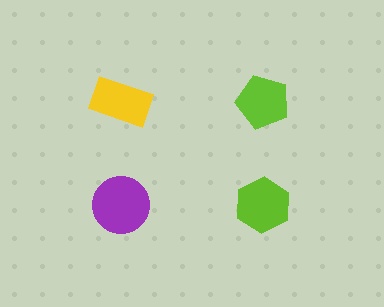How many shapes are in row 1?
2 shapes.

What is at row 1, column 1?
A yellow rectangle.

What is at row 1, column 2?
A lime pentagon.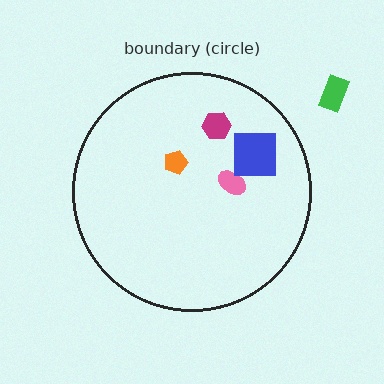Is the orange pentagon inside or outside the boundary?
Inside.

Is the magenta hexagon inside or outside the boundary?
Inside.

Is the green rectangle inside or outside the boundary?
Outside.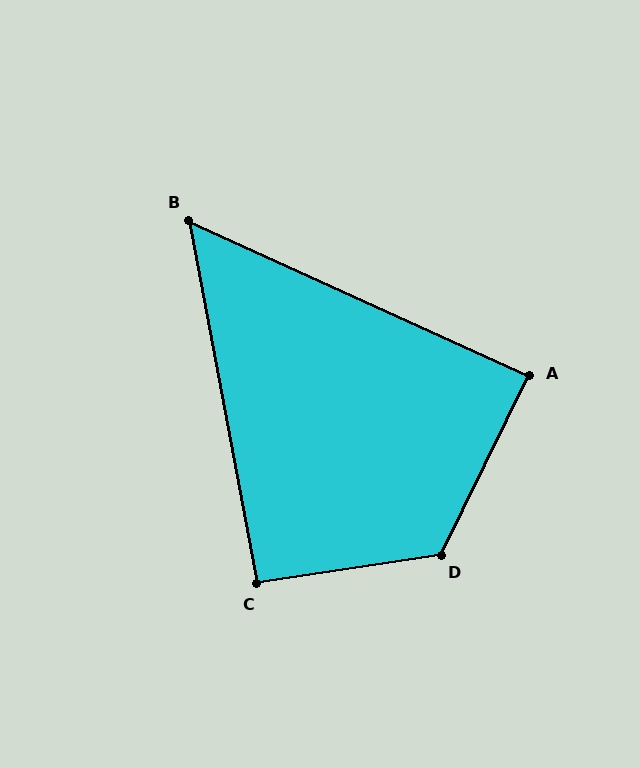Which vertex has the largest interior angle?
D, at approximately 125 degrees.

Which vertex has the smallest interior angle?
B, at approximately 55 degrees.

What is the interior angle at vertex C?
Approximately 92 degrees (approximately right).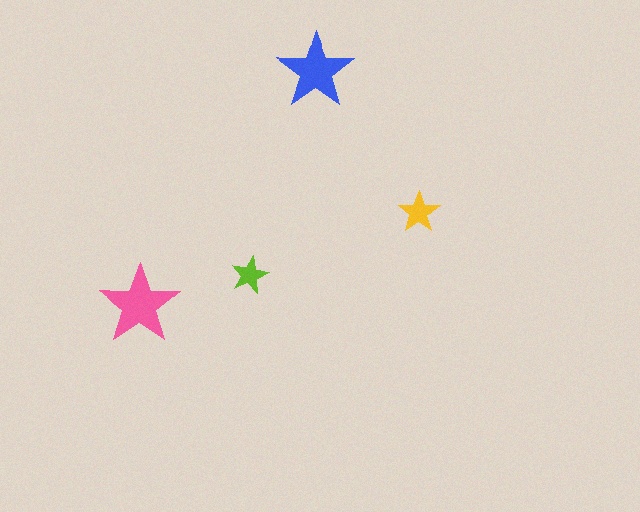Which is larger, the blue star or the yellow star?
The blue one.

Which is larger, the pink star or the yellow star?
The pink one.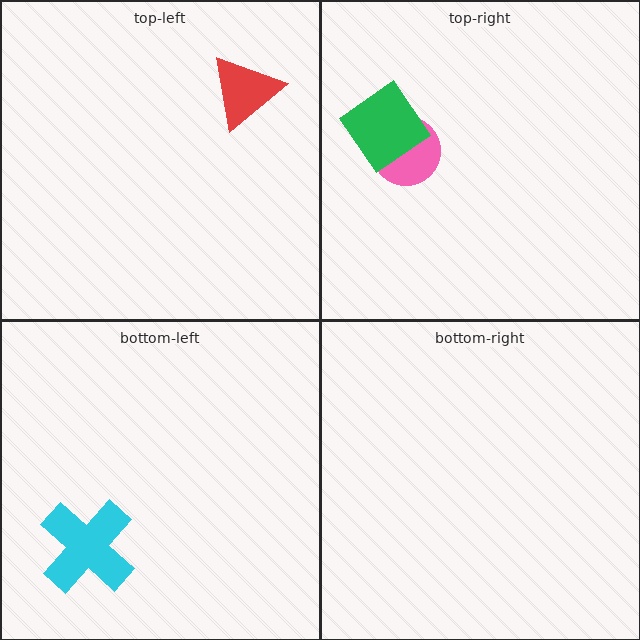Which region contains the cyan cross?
The bottom-left region.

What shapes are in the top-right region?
The pink circle, the green diamond.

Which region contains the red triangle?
The top-left region.